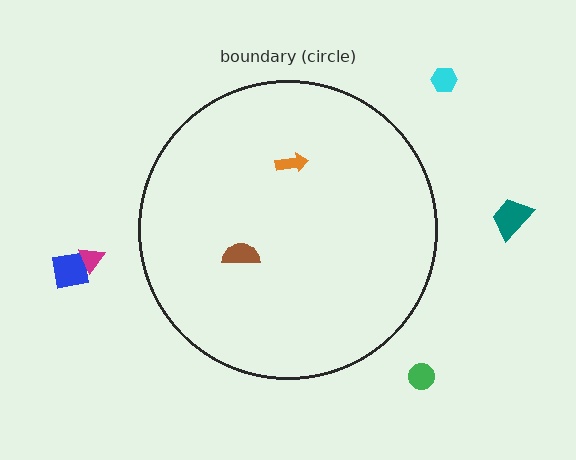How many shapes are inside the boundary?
2 inside, 5 outside.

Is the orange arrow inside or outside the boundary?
Inside.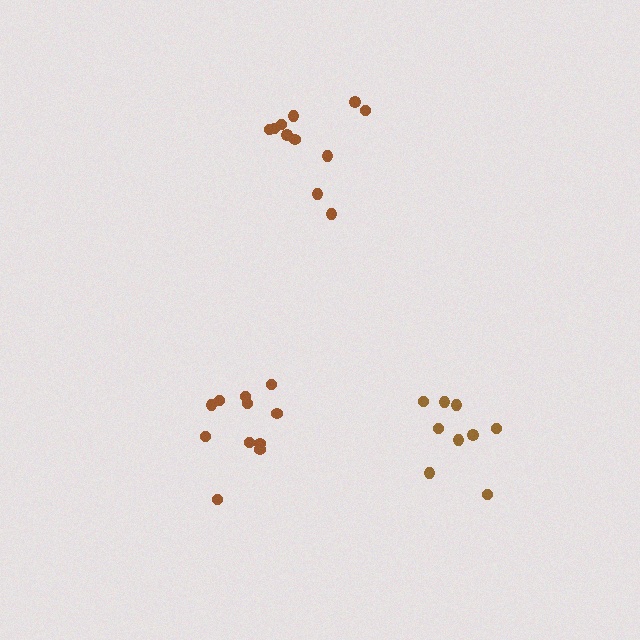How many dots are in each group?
Group 1: 9 dots, Group 2: 11 dots, Group 3: 11 dots (31 total).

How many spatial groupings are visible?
There are 3 spatial groupings.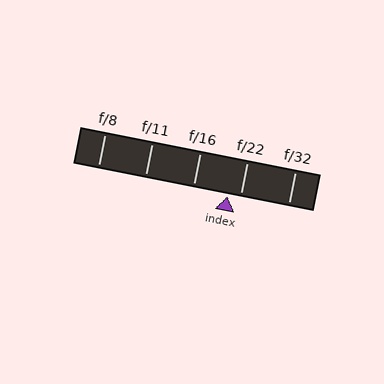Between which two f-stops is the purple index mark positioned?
The index mark is between f/16 and f/22.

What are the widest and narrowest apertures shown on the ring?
The widest aperture shown is f/8 and the narrowest is f/32.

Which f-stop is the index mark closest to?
The index mark is closest to f/22.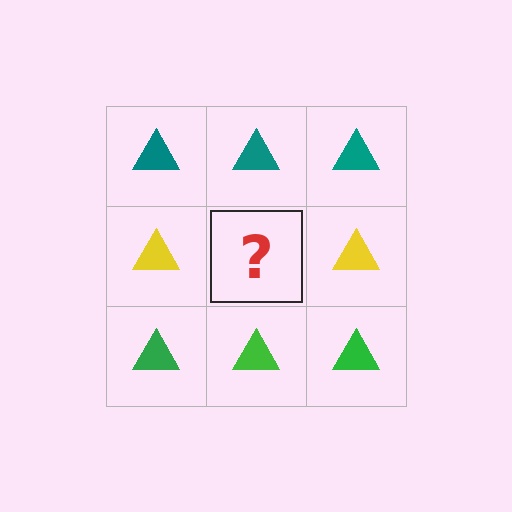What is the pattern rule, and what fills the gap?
The rule is that each row has a consistent color. The gap should be filled with a yellow triangle.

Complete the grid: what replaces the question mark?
The question mark should be replaced with a yellow triangle.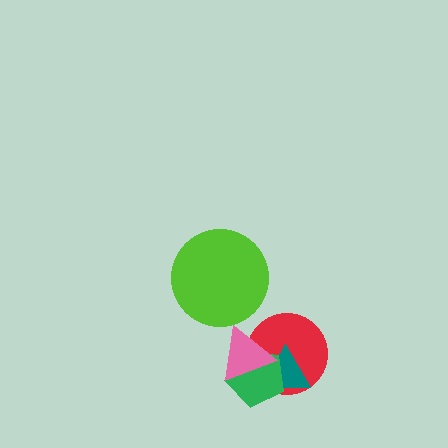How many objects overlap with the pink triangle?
3 objects overlap with the pink triangle.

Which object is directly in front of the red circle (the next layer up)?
The teal triangle is directly in front of the red circle.